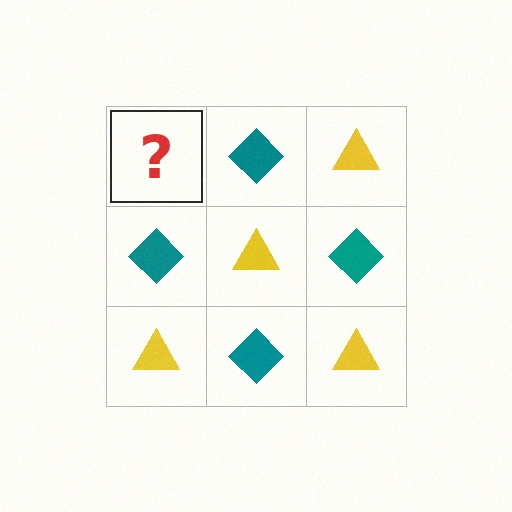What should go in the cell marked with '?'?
The missing cell should contain a yellow triangle.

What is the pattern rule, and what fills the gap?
The rule is that it alternates yellow triangle and teal diamond in a checkerboard pattern. The gap should be filled with a yellow triangle.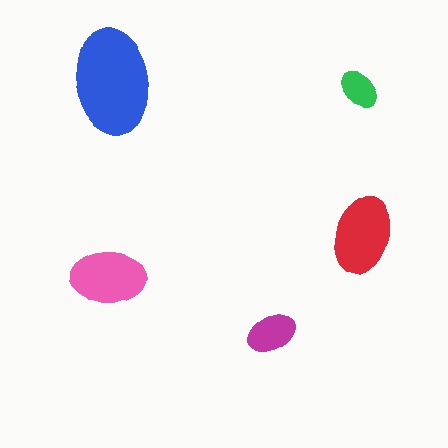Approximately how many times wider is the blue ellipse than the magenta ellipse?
About 2 times wider.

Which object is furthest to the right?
The red ellipse is rightmost.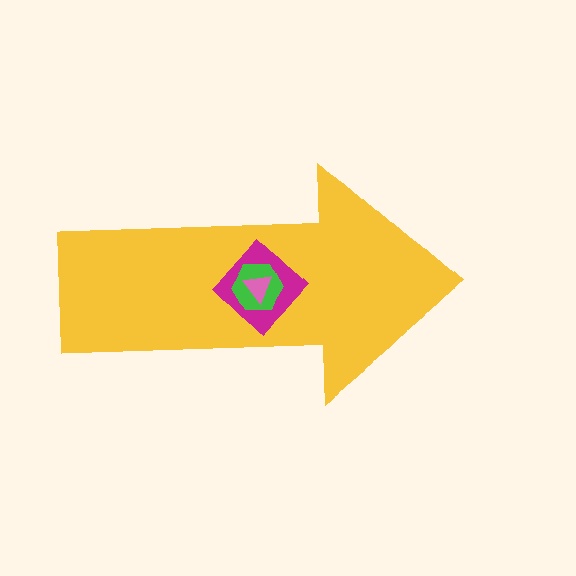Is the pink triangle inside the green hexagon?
Yes.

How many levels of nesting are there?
4.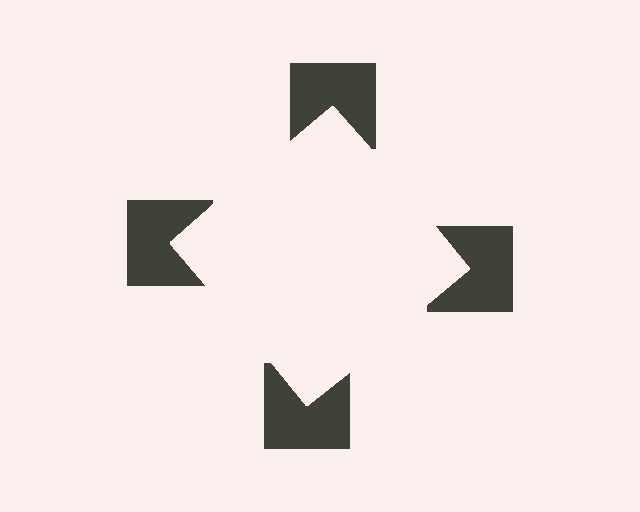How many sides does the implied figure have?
4 sides.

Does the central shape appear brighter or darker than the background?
It typically appears slightly brighter than the background, even though no actual brightness change is drawn.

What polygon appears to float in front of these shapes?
An illusory square — its edges are inferred from the aligned wedge cuts in the notched squares, not physically drawn.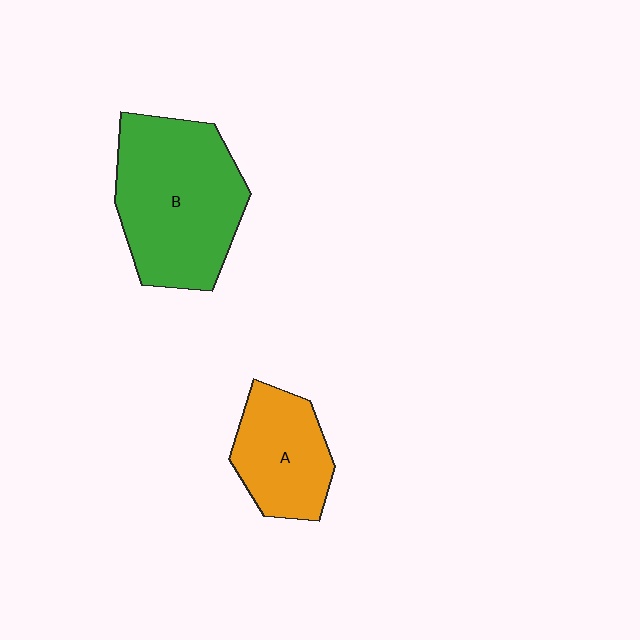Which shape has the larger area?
Shape B (green).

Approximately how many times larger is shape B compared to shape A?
Approximately 1.8 times.